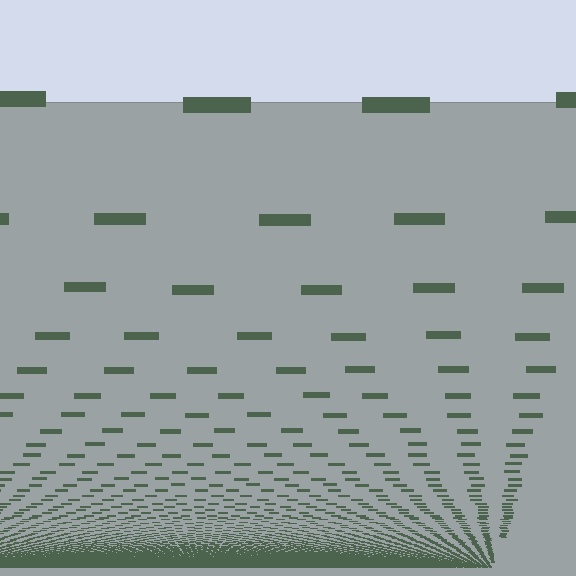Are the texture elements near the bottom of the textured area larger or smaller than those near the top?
Smaller. The gradient is inverted — elements near the bottom are smaller and denser.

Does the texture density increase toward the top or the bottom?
Density increases toward the bottom.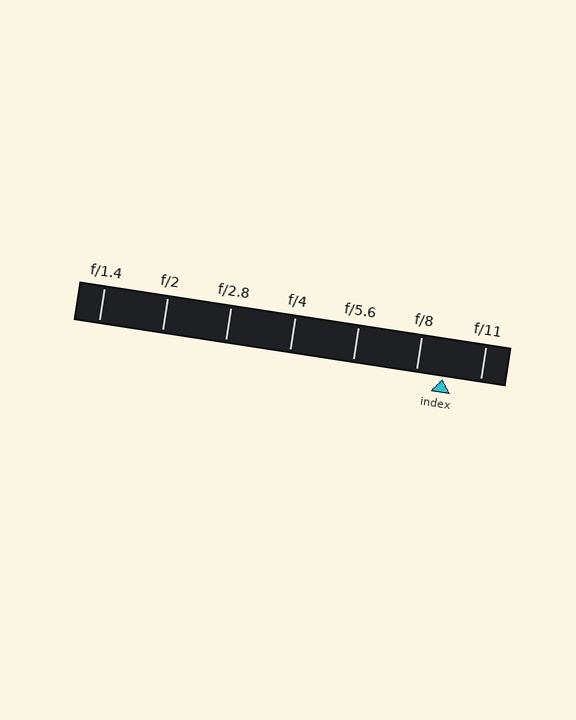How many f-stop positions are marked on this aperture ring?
There are 7 f-stop positions marked.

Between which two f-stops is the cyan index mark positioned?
The index mark is between f/8 and f/11.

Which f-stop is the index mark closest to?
The index mark is closest to f/8.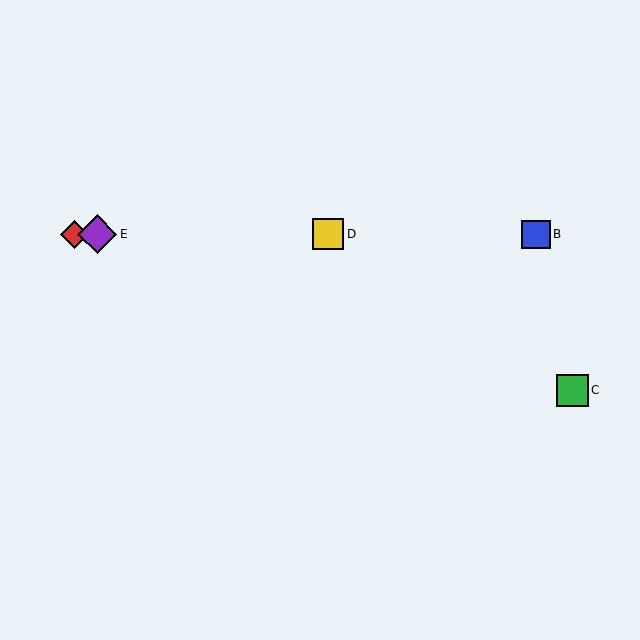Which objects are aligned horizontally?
Objects A, B, D, E are aligned horizontally.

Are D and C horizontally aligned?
No, D is at y≈234 and C is at y≈390.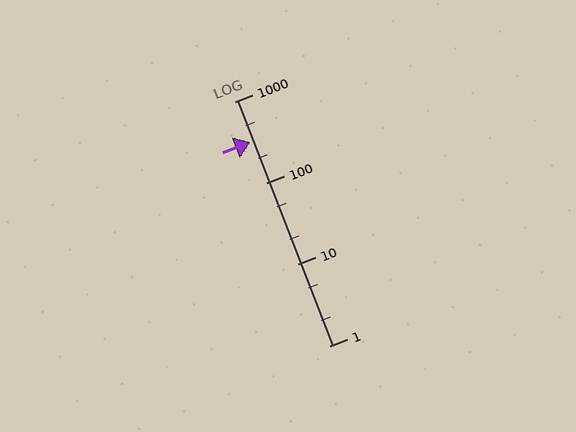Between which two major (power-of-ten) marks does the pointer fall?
The pointer is between 100 and 1000.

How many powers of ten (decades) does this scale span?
The scale spans 3 decades, from 1 to 1000.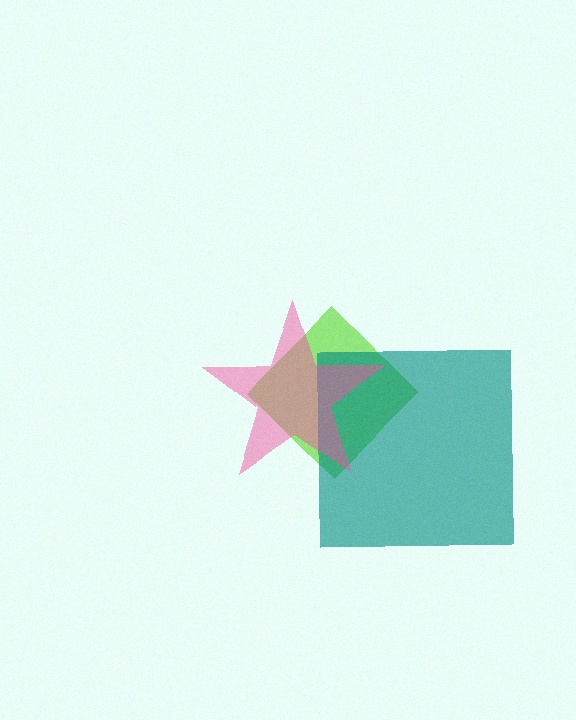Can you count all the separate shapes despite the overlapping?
Yes, there are 3 separate shapes.